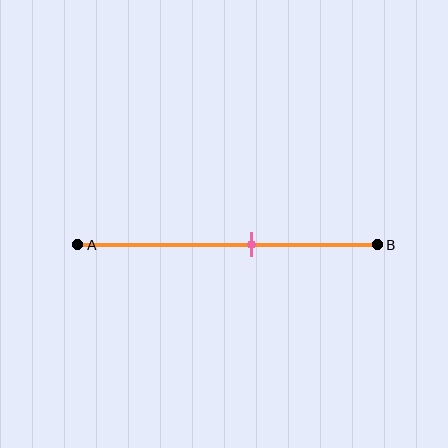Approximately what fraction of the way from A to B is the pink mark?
The pink mark is approximately 60% of the way from A to B.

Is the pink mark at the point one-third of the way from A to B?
No, the mark is at about 60% from A, not at the 33% one-third point.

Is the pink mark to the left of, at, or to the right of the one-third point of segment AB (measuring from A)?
The pink mark is to the right of the one-third point of segment AB.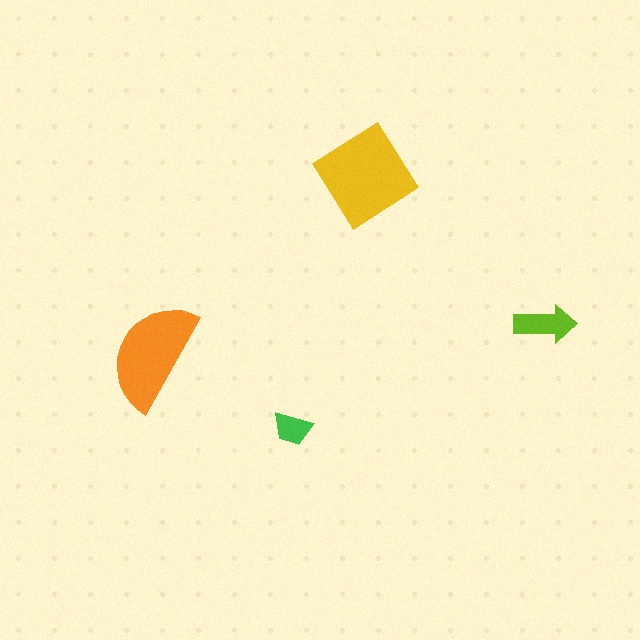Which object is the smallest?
The green trapezoid.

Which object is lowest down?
The green trapezoid is bottommost.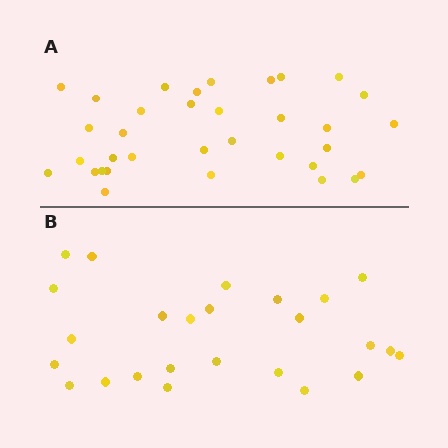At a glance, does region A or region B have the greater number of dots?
Region A (the top region) has more dots.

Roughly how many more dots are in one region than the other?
Region A has roughly 8 or so more dots than region B.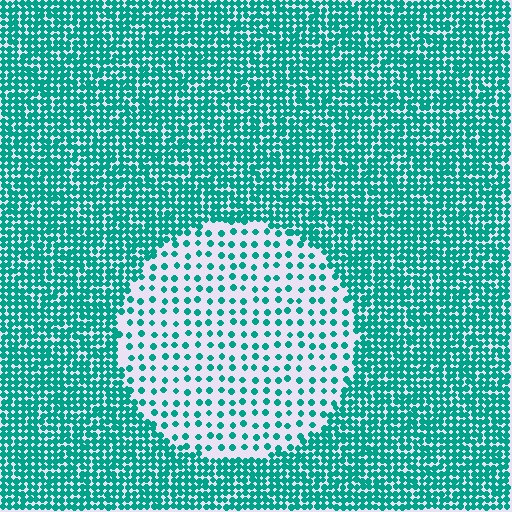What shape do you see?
I see a circle.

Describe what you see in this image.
The image contains small teal elements arranged at two different densities. A circle-shaped region is visible where the elements are less densely packed than the surrounding area.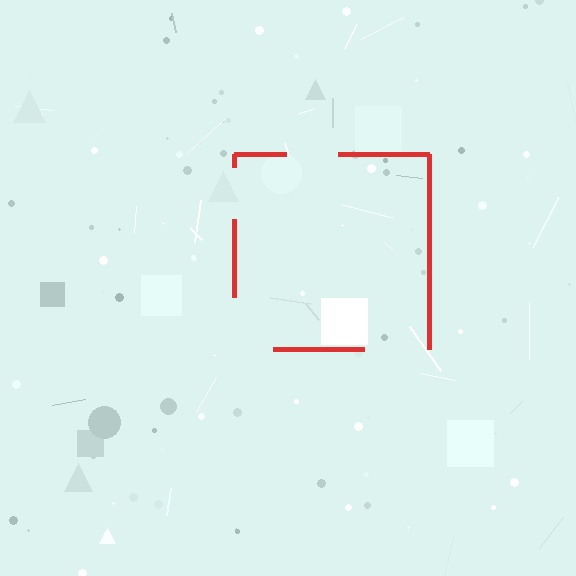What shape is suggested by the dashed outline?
The dashed outline suggests a square.